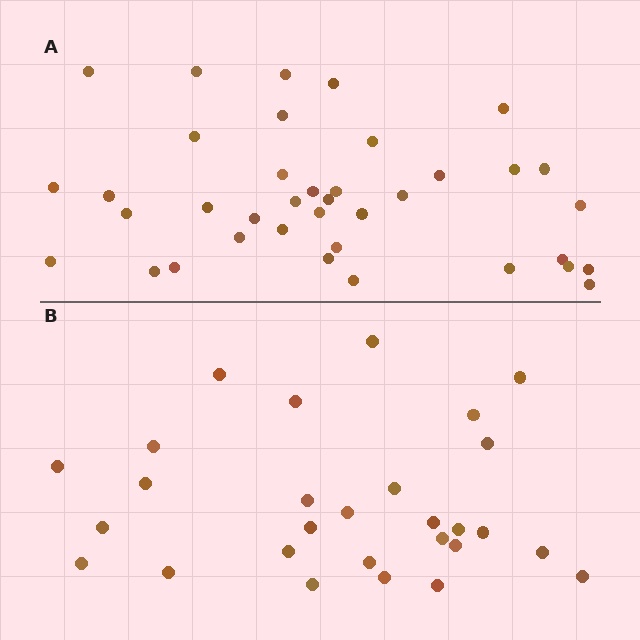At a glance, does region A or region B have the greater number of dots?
Region A (the top region) has more dots.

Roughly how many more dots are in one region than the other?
Region A has roughly 10 or so more dots than region B.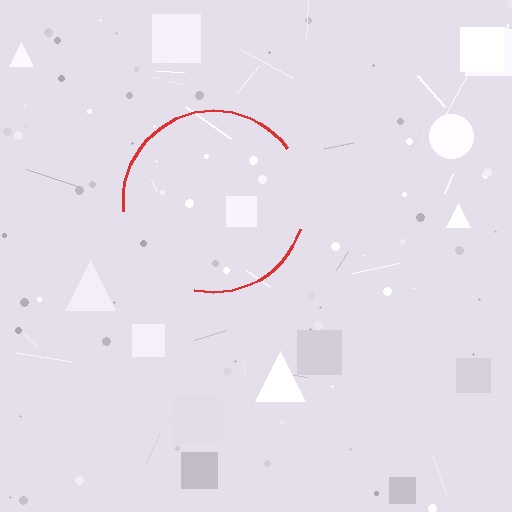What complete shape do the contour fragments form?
The contour fragments form a circle.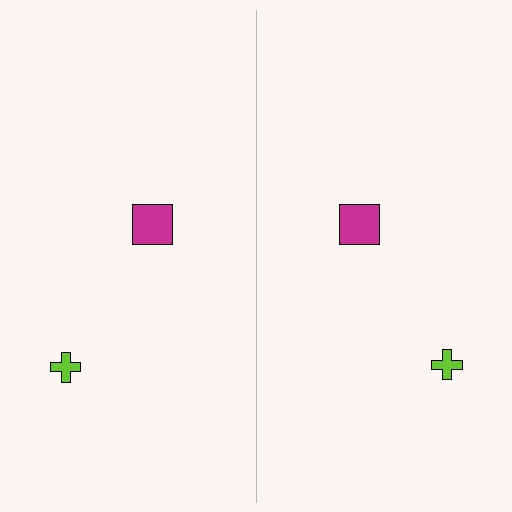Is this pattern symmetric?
Yes, this pattern has bilateral (reflection) symmetry.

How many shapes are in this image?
There are 4 shapes in this image.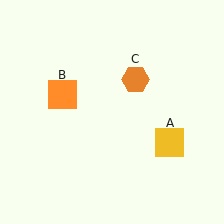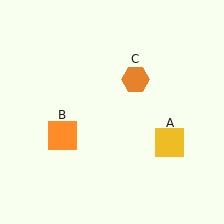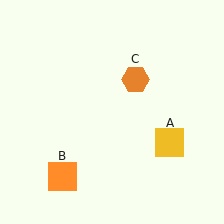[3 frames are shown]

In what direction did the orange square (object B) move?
The orange square (object B) moved down.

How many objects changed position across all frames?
1 object changed position: orange square (object B).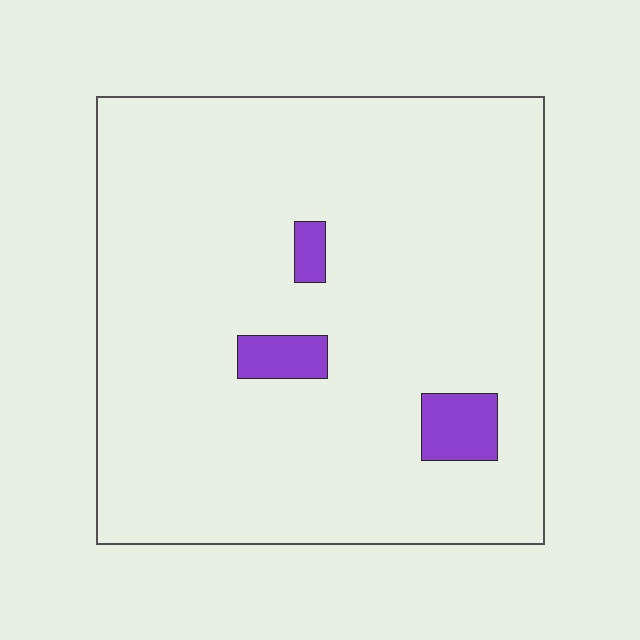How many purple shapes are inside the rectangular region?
3.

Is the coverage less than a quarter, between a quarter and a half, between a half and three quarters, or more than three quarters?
Less than a quarter.